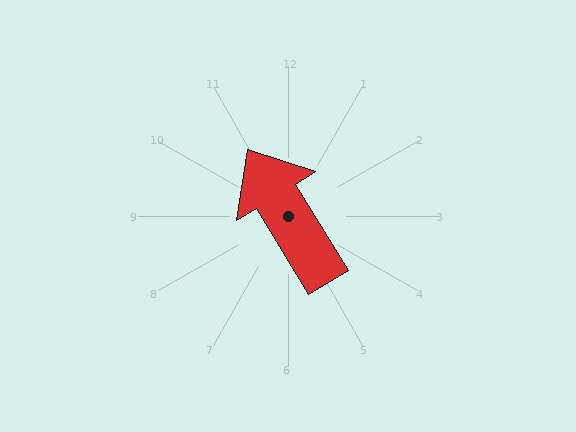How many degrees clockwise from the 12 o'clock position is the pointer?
Approximately 329 degrees.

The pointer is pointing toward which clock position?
Roughly 11 o'clock.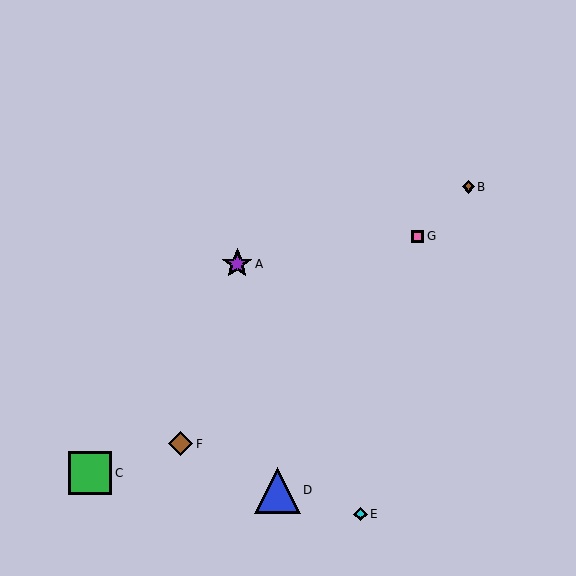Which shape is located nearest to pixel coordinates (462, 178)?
The brown diamond (labeled B) at (468, 187) is nearest to that location.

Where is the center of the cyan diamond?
The center of the cyan diamond is at (361, 514).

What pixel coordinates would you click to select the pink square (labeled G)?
Click at (418, 236) to select the pink square G.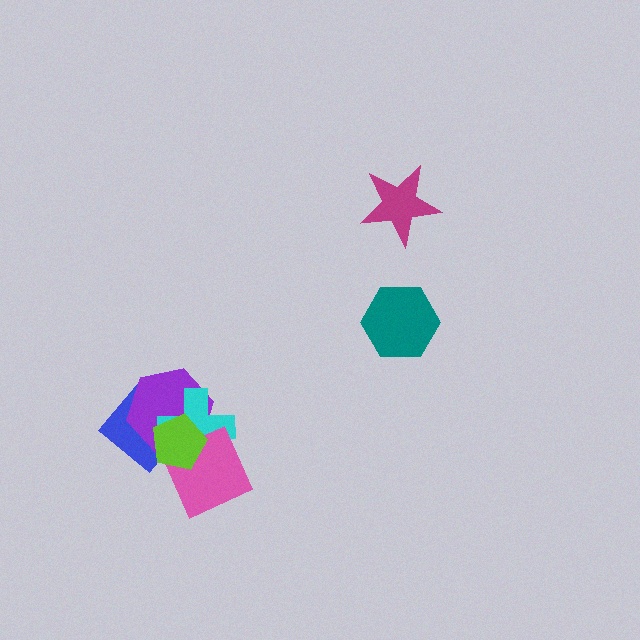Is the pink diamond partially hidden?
Yes, it is partially covered by another shape.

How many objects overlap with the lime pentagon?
4 objects overlap with the lime pentagon.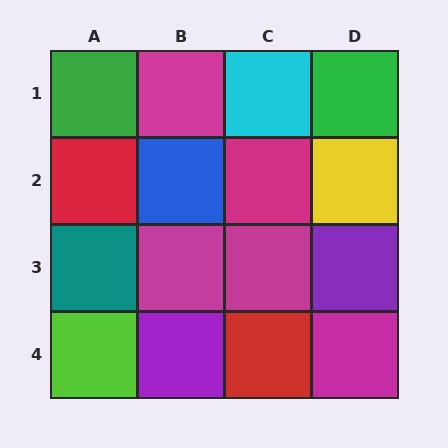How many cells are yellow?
1 cell is yellow.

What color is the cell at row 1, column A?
Green.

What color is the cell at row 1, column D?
Green.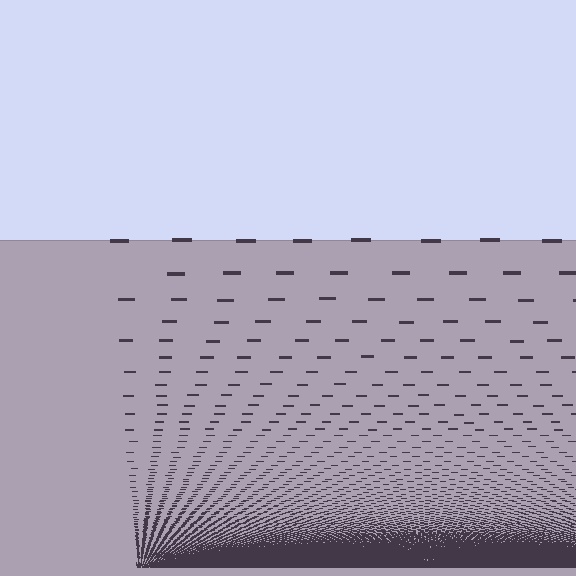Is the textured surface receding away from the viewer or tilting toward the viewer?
The surface appears to tilt toward the viewer. Texture elements get larger and sparser toward the top.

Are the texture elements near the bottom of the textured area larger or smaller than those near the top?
Smaller. The gradient is inverted — elements near the bottom are smaller and denser.